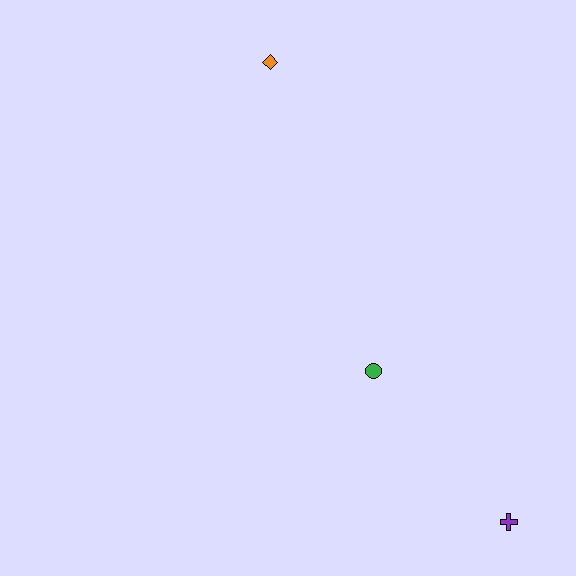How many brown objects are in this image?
There are no brown objects.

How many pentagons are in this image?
There are no pentagons.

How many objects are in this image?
There are 3 objects.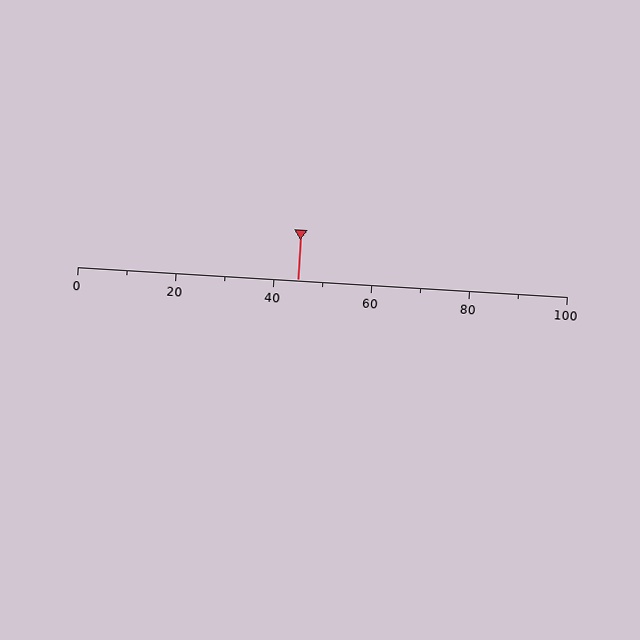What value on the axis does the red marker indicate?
The marker indicates approximately 45.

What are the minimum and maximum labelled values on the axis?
The axis runs from 0 to 100.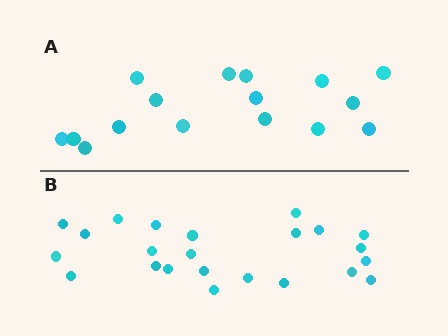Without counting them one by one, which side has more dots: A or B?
Region B (the bottom region) has more dots.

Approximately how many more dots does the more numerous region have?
Region B has roughly 8 or so more dots than region A.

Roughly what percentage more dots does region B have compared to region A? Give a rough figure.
About 45% more.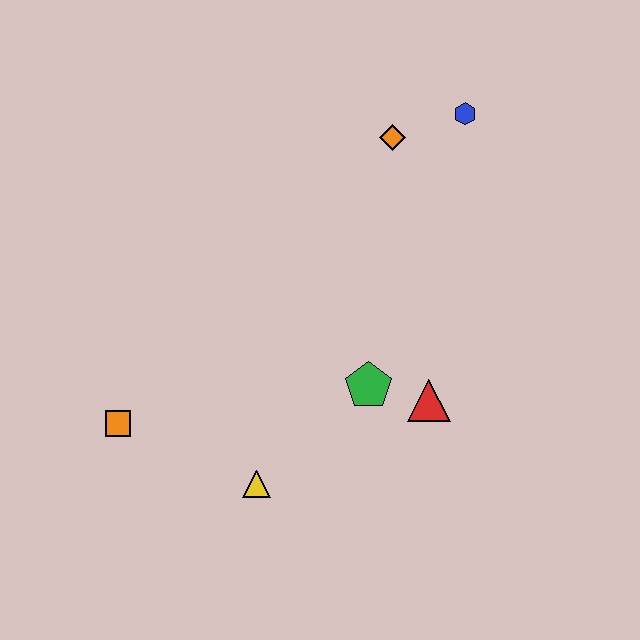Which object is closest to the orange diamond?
The blue hexagon is closest to the orange diamond.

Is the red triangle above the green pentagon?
No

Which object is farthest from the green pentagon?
The blue hexagon is farthest from the green pentagon.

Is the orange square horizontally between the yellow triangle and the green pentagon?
No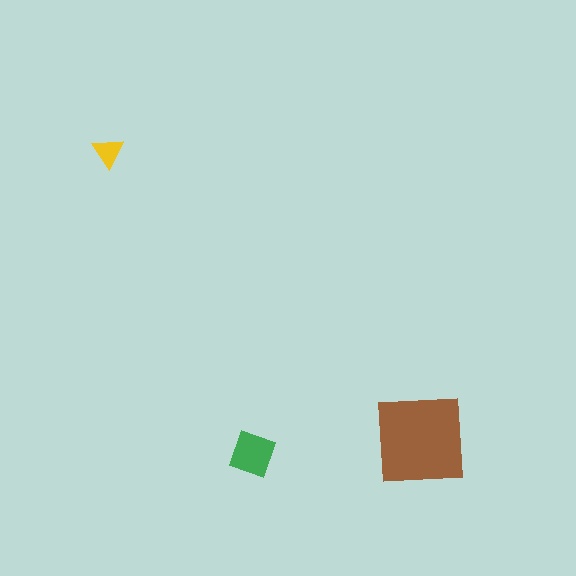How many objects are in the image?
There are 3 objects in the image.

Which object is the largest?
The brown square.